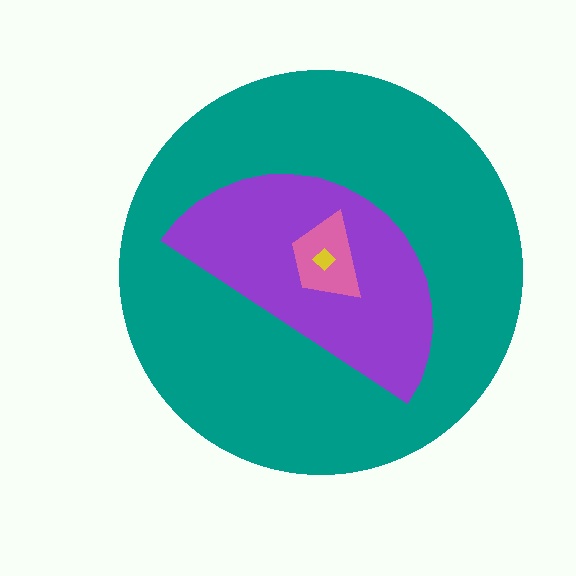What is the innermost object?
The yellow diamond.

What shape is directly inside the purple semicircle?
The pink trapezoid.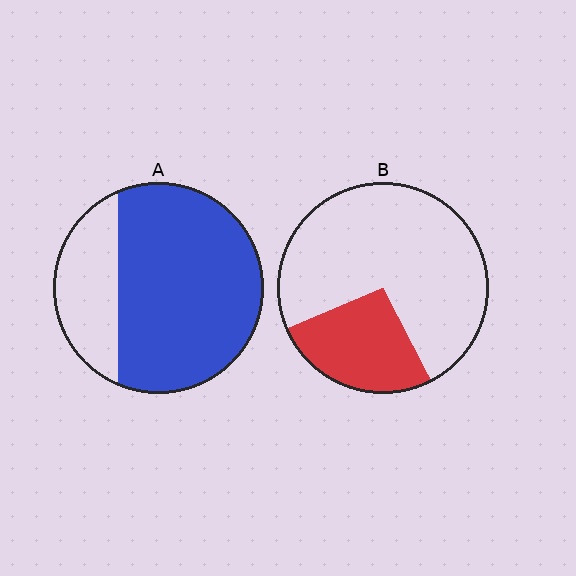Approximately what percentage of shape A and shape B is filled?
A is approximately 75% and B is approximately 25%.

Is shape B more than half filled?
No.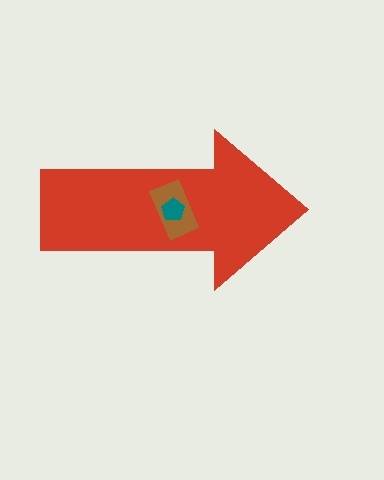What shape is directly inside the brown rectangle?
The teal pentagon.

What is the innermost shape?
The teal pentagon.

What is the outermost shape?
The red arrow.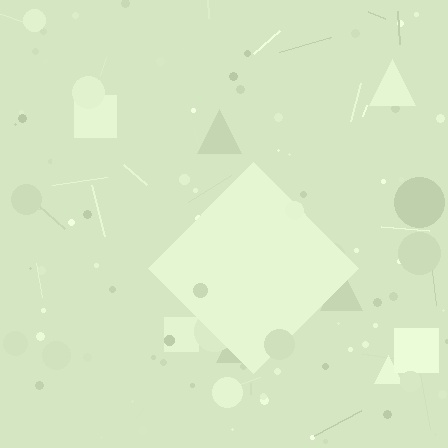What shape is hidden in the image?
A diamond is hidden in the image.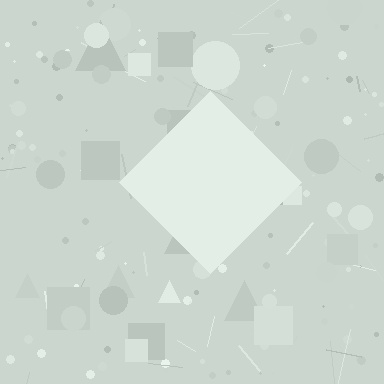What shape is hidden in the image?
A diamond is hidden in the image.